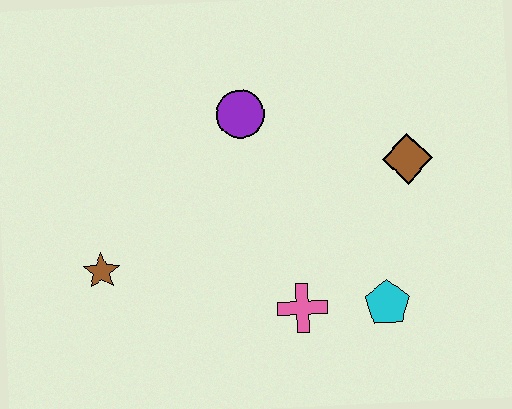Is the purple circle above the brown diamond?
Yes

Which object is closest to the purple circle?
The brown diamond is closest to the purple circle.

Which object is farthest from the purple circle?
The cyan pentagon is farthest from the purple circle.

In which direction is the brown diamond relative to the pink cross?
The brown diamond is above the pink cross.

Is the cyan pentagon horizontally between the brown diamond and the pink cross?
Yes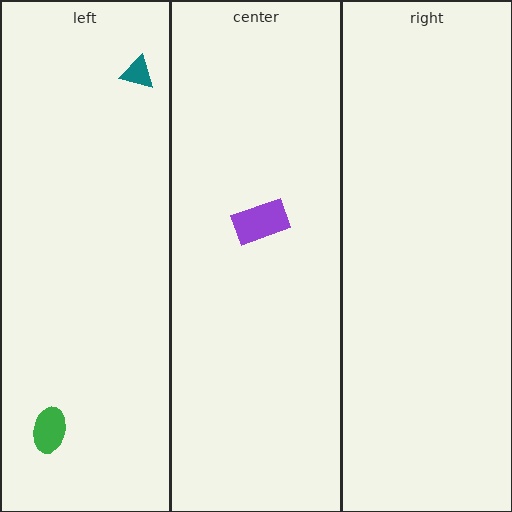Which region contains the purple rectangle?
The center region.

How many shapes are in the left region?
2.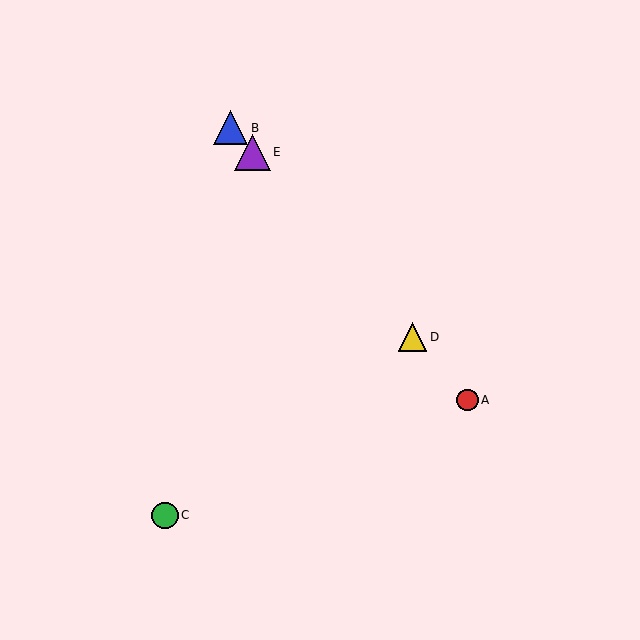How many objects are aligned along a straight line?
4 objects (A, B, D, E) are aligned along a straight line.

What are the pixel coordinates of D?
Object D is at (413, 337).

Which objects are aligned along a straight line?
Objects A, B, D, E are aligned along a straight line.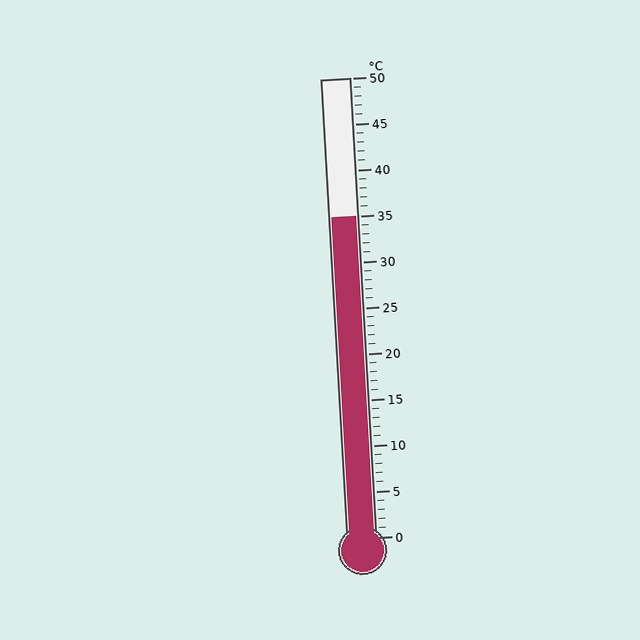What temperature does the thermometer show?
The thermometer shows approximately 35°C.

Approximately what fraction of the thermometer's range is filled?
The thermometer is filled to approximately 70% of its range.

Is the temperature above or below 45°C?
The temperature is below 45°C.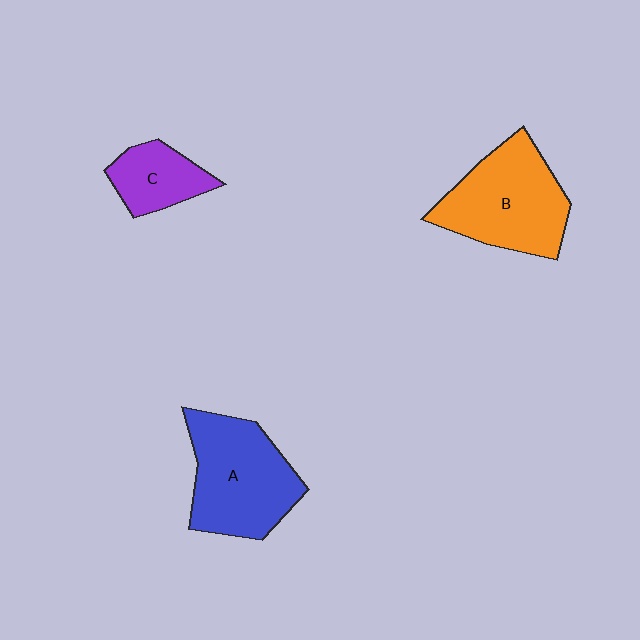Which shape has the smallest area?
Shape C (purple).